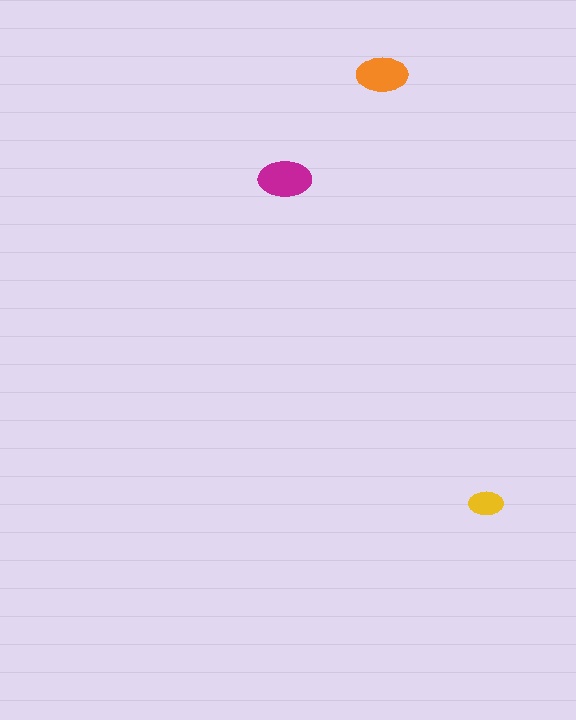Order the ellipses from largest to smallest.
the magenta one, the orange one, the yellow one.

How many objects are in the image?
There are 3 objects in the image.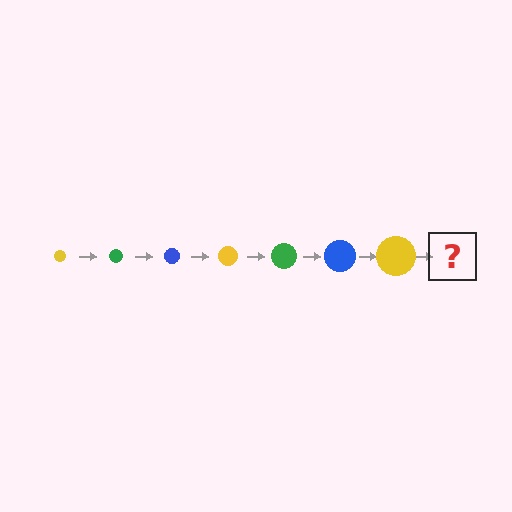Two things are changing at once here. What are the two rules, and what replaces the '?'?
The two rules are that the circle grows larger each step and the color cycles through yellow, green, and blue. The '?' should be a green circle, larger than the previous one.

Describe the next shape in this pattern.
It should be a green circle, larger than the previous one.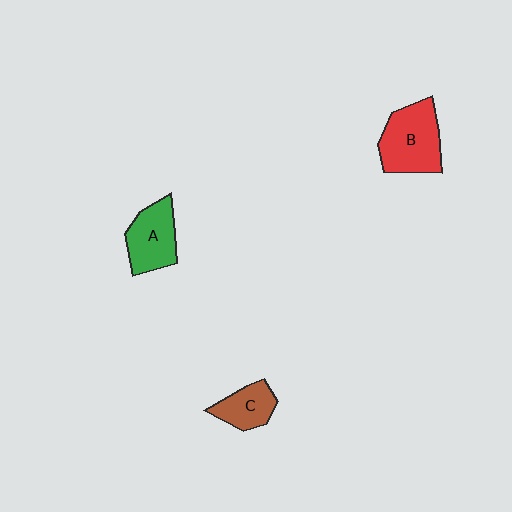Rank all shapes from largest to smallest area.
From largest to smallest: B (red), A (green), C (brown).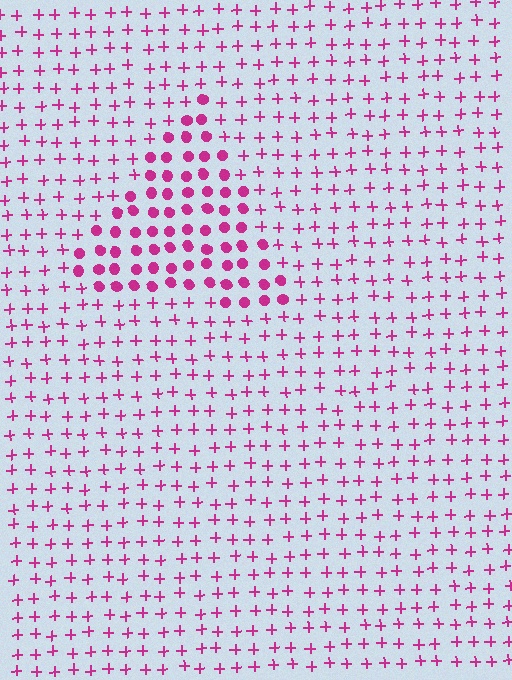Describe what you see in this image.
The image is filled with small magenta elements arranged in a uniform grid. A triangle-shaped region contains circles, while the surrounding area contains plus signs. The boundary is defined purely by the change in element shape.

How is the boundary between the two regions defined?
The boundary is defined by a change in element shape: circles inside vs. plus signs outside. All elements share the same color and spacing.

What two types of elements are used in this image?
The image uses circles inside the triangle region and plus signs outside it.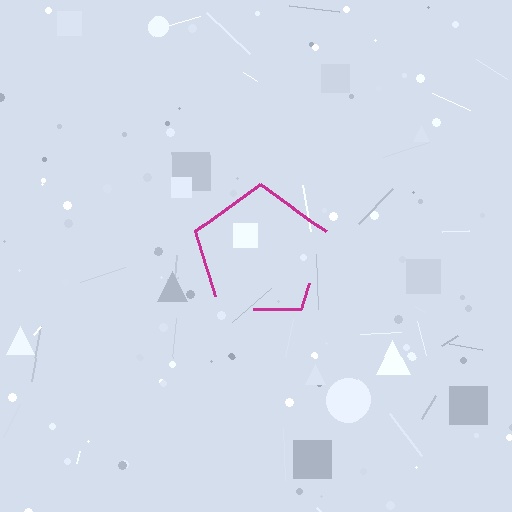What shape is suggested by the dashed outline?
The dashed outline suggests a pentagon.